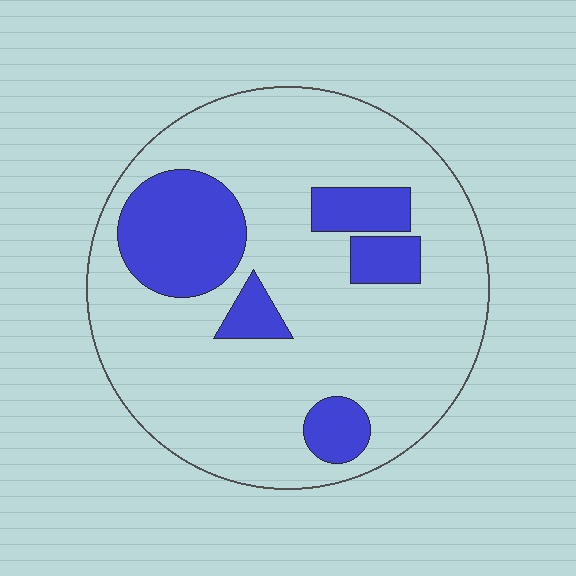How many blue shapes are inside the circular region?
5.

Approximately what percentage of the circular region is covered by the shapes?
Approximately 20%.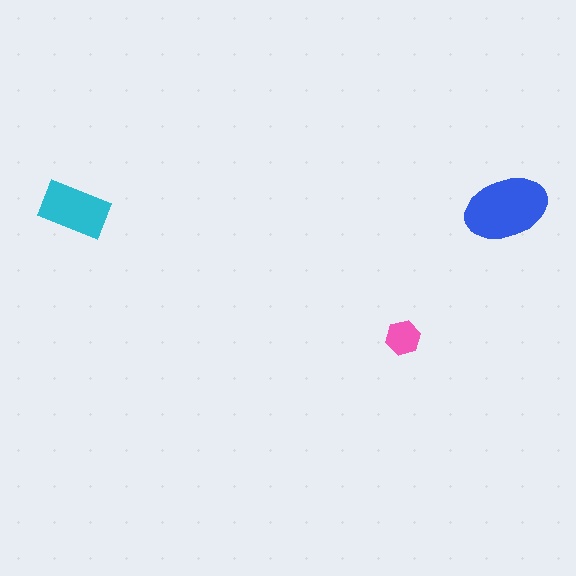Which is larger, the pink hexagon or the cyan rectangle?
The cyan rectangle.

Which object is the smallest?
The pink hexagon.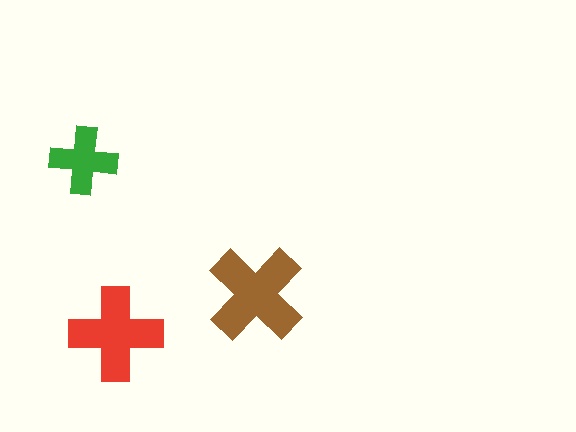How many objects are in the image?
There are 3 objects in the image.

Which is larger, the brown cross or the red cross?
The brown one.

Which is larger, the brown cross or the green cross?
The brown one.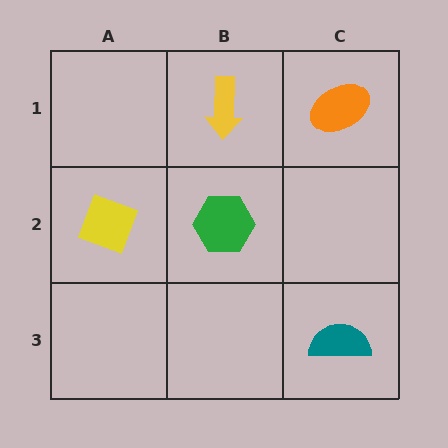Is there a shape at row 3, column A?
No, that cell is empty.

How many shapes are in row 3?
1 shape.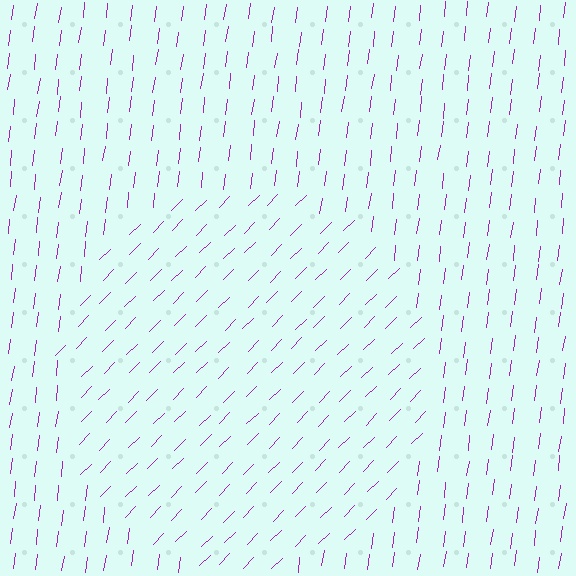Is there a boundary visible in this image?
Yes, there is a texture boundary formed by a change in line orientation.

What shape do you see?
I see a circle.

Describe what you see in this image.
The image is filled with small purple line segments. A circle region in the image has lines oriented differently from the surrounding lines, creating a visible texture boundary.